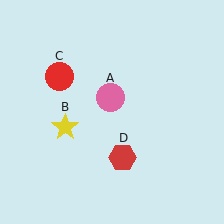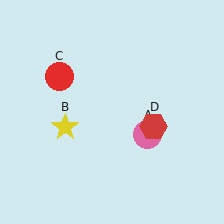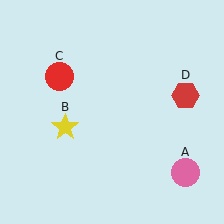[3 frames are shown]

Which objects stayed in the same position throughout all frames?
Yellow star (object B) and red circle (object C) remained stationary.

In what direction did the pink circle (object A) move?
The pink circle (object A) moved down and to the right.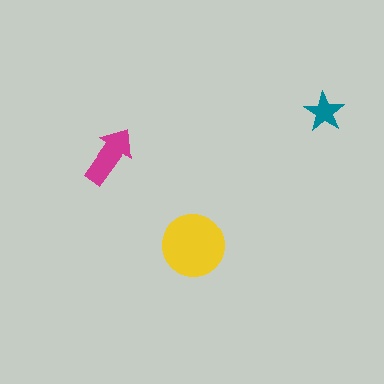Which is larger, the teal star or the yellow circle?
The yellow circle.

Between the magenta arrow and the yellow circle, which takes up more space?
The yellow circle.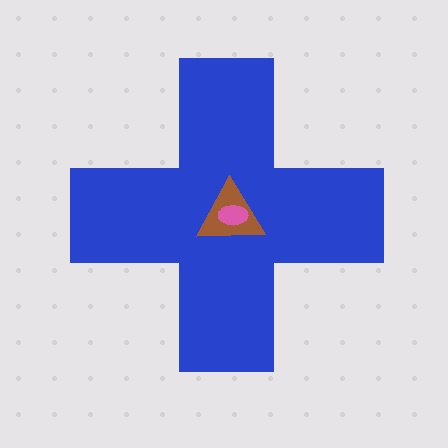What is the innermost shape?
The pink ellipse.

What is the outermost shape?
The blue cross.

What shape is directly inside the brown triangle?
The pink ellipse.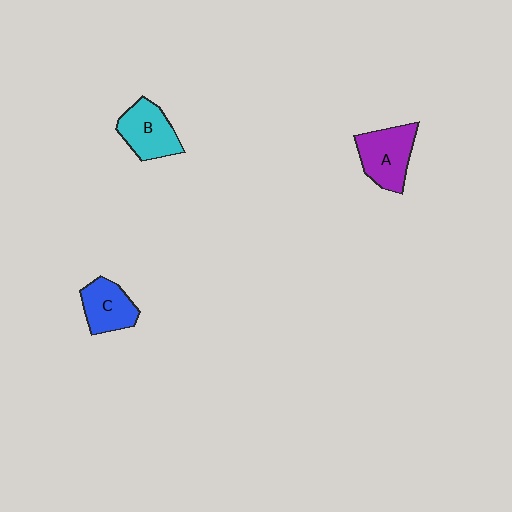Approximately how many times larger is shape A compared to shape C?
Approximately 1.2 times.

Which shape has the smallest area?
Shape C (blue).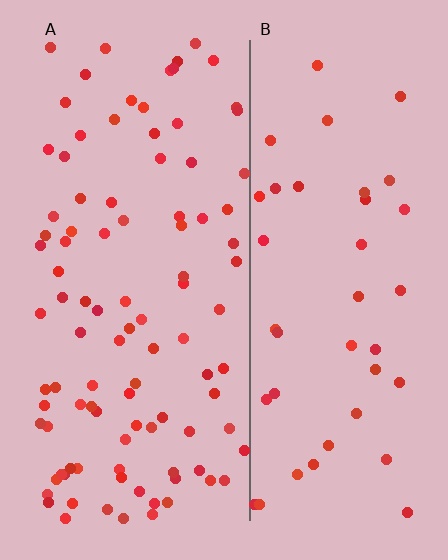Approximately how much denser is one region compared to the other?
Approximately 2.3× — region A over region B.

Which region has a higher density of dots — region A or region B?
A (the left).